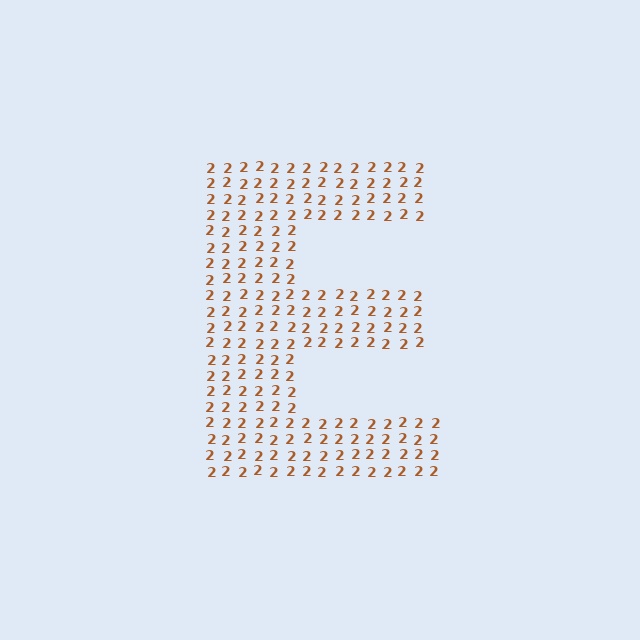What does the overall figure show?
The overall figure shows the letter E.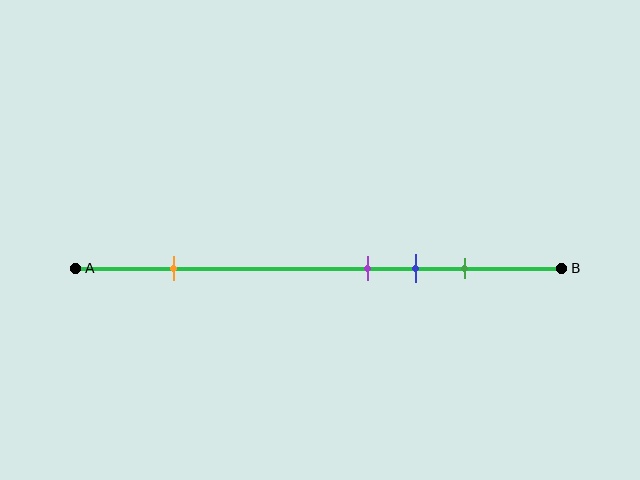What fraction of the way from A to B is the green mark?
The green mark is approximately 80% (0.8) of the way from A to B.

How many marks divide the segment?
There are 4 marks dividing the segment.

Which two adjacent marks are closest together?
The purple and blue marks are the closest adjacent pair.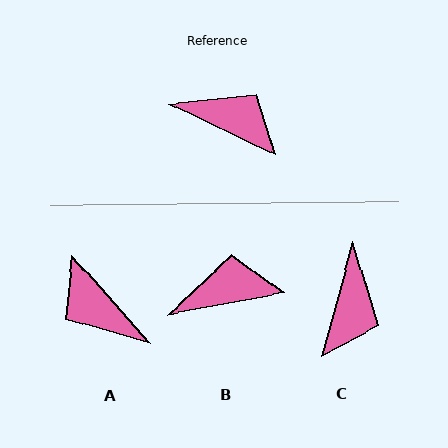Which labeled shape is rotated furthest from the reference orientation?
A, about 157 degrees away.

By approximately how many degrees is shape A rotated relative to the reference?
Approximately 157 degrees counter-clockwise.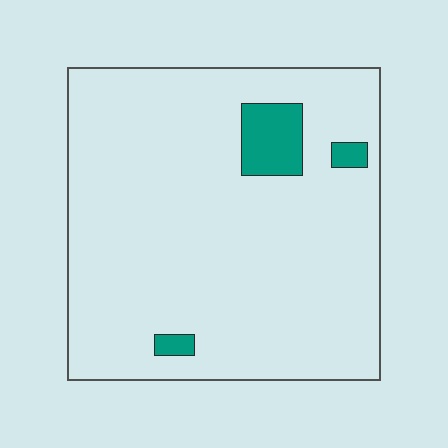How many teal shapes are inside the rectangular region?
3.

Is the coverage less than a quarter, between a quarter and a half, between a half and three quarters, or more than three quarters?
Less than a quarter.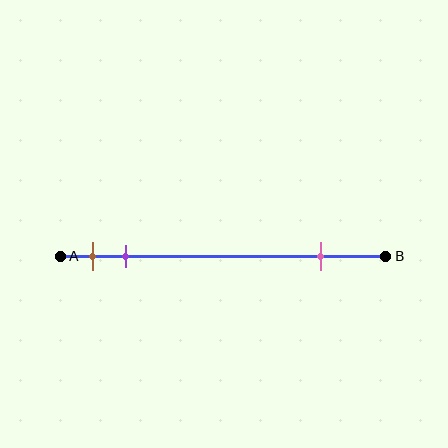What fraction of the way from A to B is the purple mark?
The purple mark is approximately 20% (0.2) of the way from A to B.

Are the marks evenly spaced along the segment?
No, the marks are not evenly spaced.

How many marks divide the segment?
There are 3 marks dividing the segment.